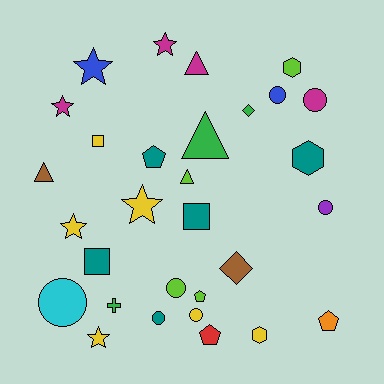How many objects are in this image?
There are 30 objects.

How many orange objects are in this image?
There is 1 orange object.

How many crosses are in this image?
There is 1 cross.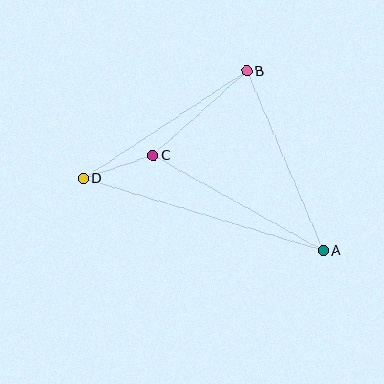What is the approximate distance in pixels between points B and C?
The distance between B and C is approximately 126 pixels.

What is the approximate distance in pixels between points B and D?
The distance between B and D is approximately 195 pixels.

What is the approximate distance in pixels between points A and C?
The distance between A and C is approximately 194 pixels.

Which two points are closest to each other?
Points C and D are closest to each other.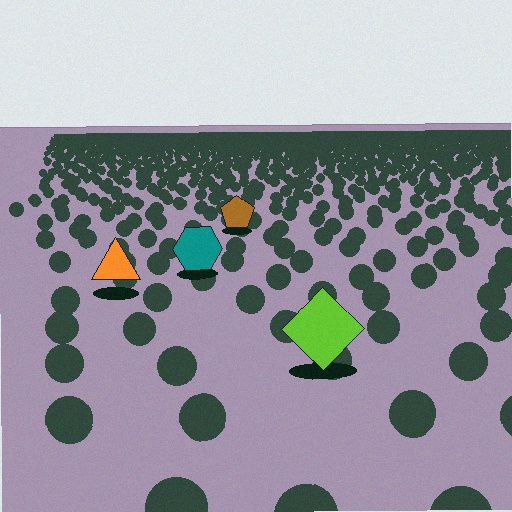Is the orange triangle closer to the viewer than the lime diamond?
No. The lime diamond is closer — you can tell from the texture gradient: the ground texture is coarser near it.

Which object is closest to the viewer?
The lime diamond is closest. The texture marks near it are larger and more spread out.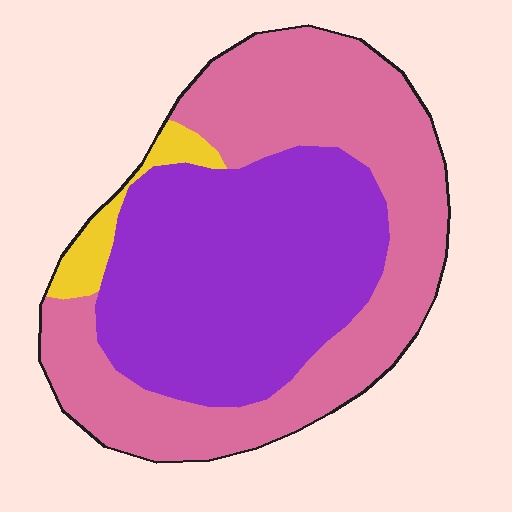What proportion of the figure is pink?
Pink covers about 50% of the figure.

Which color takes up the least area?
Yellow, at roughly 5%.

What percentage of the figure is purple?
Purple covers around 45% of the figure.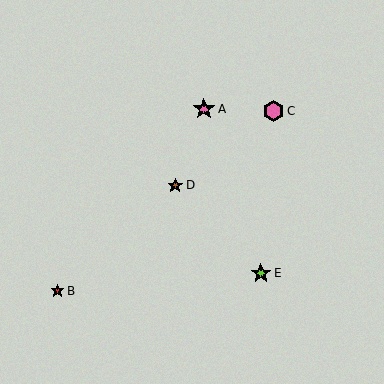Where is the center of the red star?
The center of the red star is at (58, 291).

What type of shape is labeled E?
Shape E is a lime star.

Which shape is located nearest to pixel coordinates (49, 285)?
The red star (labeled B) at (58, 291) is nearest to that location.